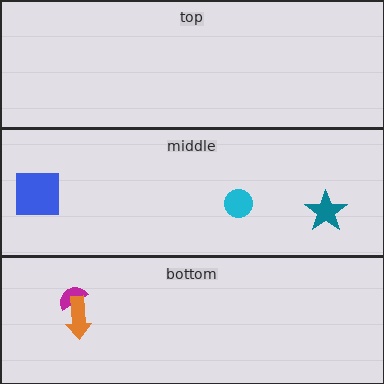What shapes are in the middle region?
The teal star, the cyan circle, the blue square.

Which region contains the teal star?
The middle region.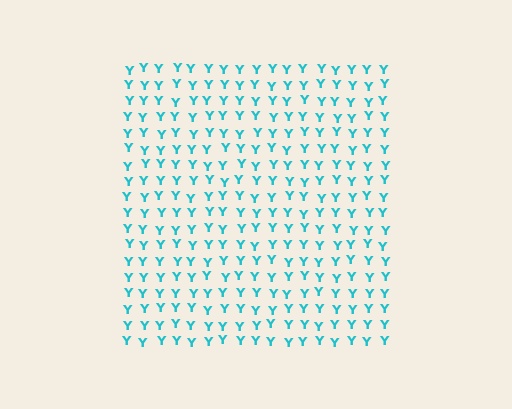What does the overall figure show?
The overall figure shows a square.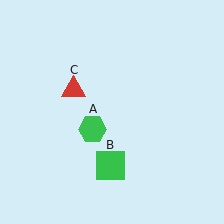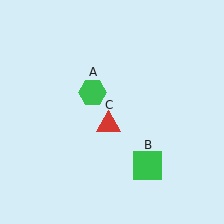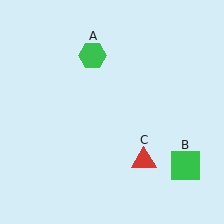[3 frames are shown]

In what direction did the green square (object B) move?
The green square (object B) moved right.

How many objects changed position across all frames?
3 objects changed position: green hexagon (object A), green square (object B), red triangle (object C).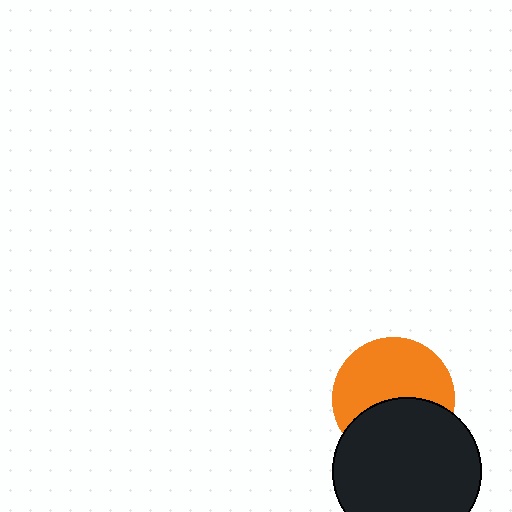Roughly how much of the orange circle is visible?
About half of it is visible (roughly 58%).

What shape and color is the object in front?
The object in front is a black circle.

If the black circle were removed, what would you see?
You would see the complete orange circle.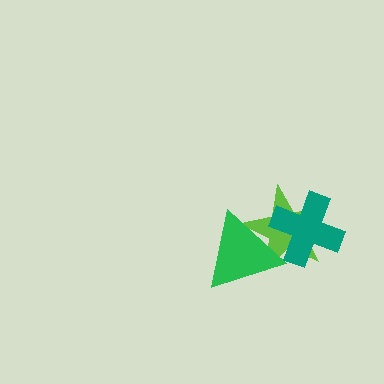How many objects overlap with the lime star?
2 objects overlap with the lime star.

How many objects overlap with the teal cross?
2 objects overlap with the teal cross.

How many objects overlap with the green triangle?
2 objects overlap with the green triangle.